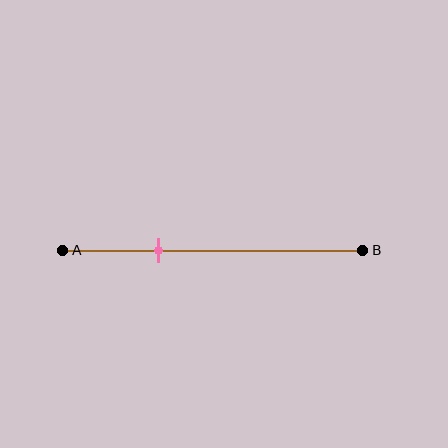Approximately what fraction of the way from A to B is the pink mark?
The pink mark is approximately 30% of the way from A to B.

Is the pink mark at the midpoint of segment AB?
No, the mark is at about 30% from A, not at the 50% midpoint.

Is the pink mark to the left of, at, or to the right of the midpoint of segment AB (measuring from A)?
The pink mark is to the left of the midpoint of segment AB.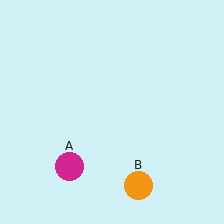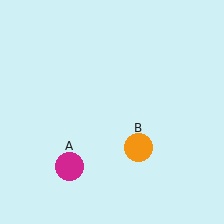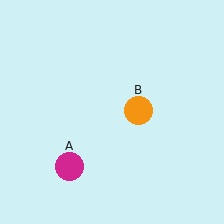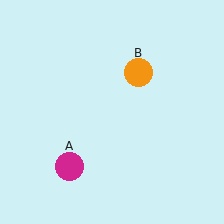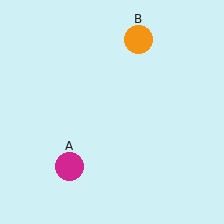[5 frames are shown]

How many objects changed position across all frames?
1 object changed position: orange circle (object B).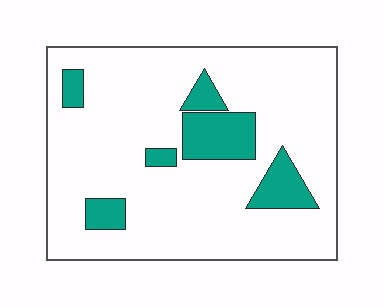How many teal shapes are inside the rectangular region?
6.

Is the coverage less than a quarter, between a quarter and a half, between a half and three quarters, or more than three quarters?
Less than a quarter.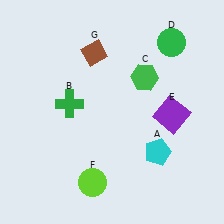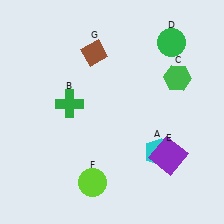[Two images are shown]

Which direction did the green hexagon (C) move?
The green hexagon (C) moved right.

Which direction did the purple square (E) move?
The purple square (E) moved down.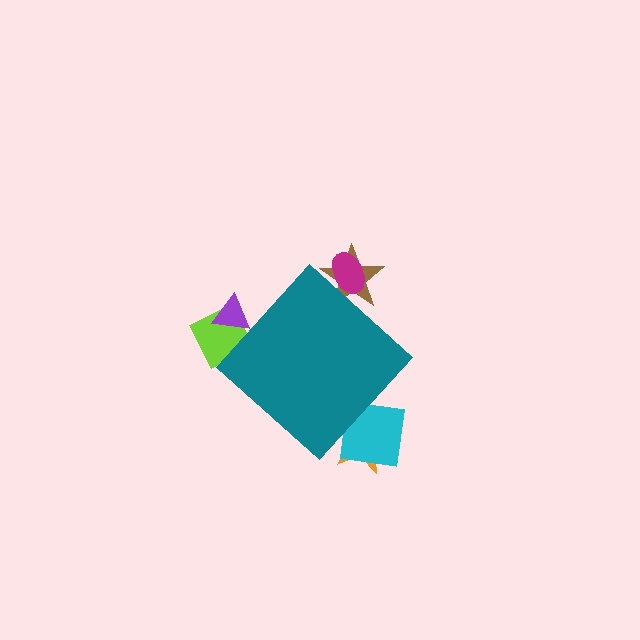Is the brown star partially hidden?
Yes, the brown star is partially hidden behind the teal diamond.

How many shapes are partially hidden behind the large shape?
6 shapes are partially hidden.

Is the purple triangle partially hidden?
Yes, the purple triangle is partially hidden behind the teal diamond.